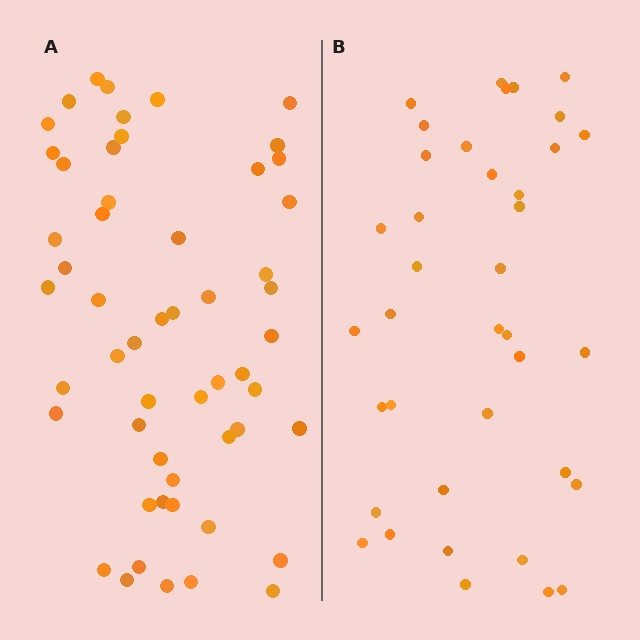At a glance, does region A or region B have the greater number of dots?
Region A (the left region) has more dots.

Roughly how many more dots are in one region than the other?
Region A has approximately 15 more dots than region B.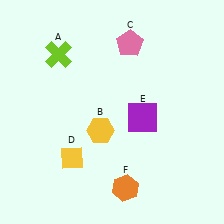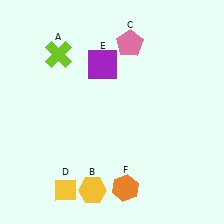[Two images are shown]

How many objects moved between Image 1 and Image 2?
3 objects moved between the two images.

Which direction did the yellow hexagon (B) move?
The yellow hexagon (B) moved down.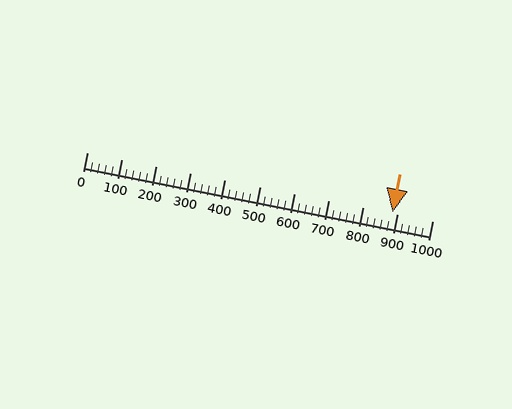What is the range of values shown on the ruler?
The ruler shows values from 0 to 1000.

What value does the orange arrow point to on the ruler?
The orange arrow points to approximately 885.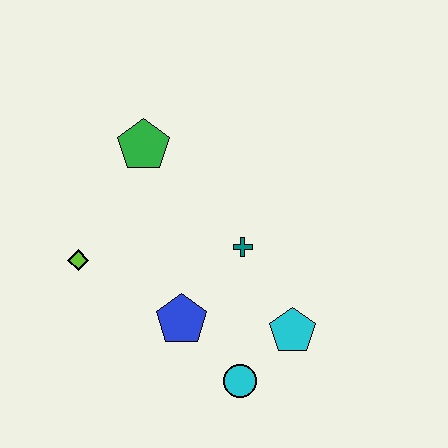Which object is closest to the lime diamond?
The blue pentagon is closest to the lime diamond.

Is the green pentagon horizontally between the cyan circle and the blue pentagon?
No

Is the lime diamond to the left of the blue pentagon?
Yes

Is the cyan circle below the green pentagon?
Yes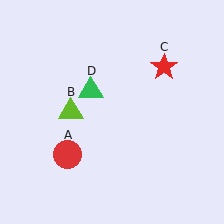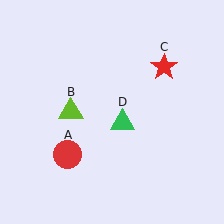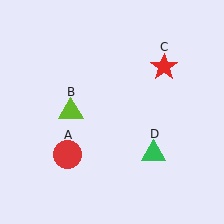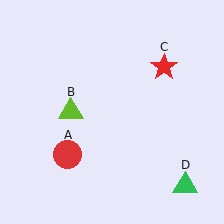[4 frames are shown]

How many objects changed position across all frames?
1 object changed position: green triangle (object D).